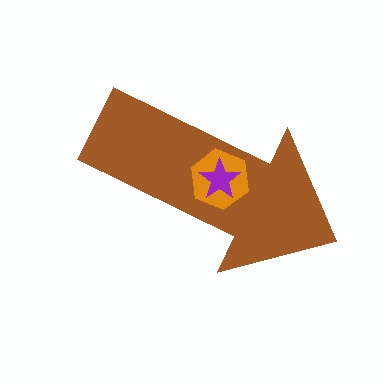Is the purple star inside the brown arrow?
Yes.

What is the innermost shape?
The purple star.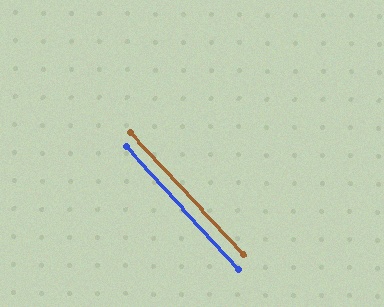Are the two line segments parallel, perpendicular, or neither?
Parallel — their directions differ by only 0.4°.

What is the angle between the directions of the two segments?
Approximately 0 degrees.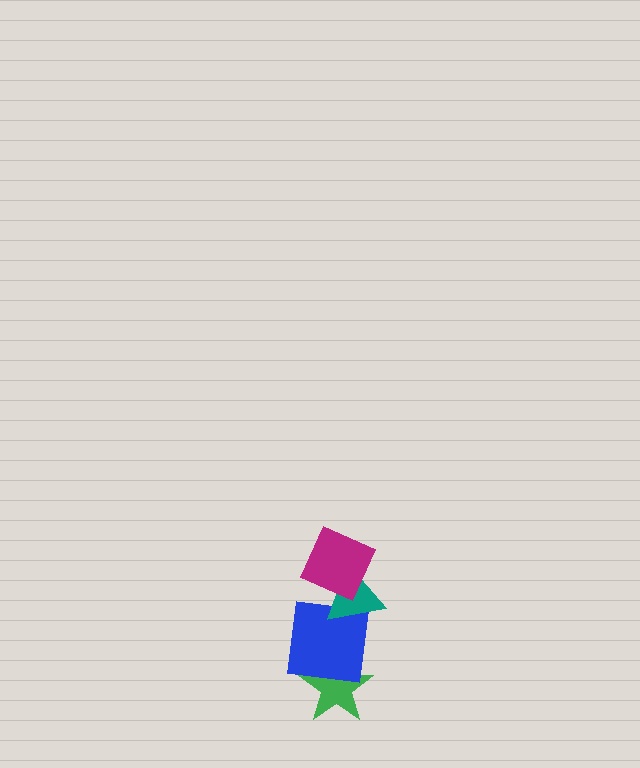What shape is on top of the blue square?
The teal triangle is on top of the blue square.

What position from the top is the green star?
The green star is 4th from the top.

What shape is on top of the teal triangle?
The magenta square is on top of the teal triangle.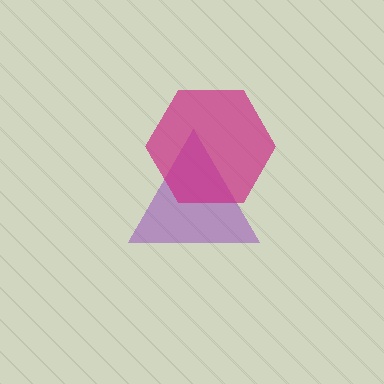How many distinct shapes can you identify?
There are 2 distinct shapes: a purple triangle, a magenta hexagon.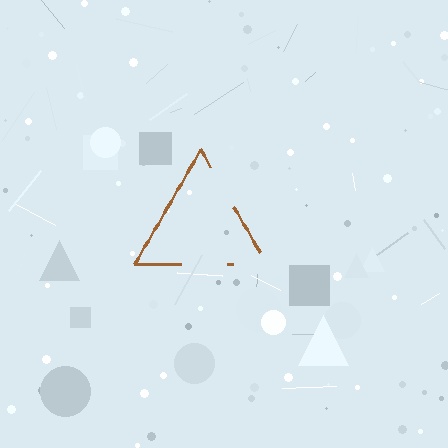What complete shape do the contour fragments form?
The contour fragments form a triangle.